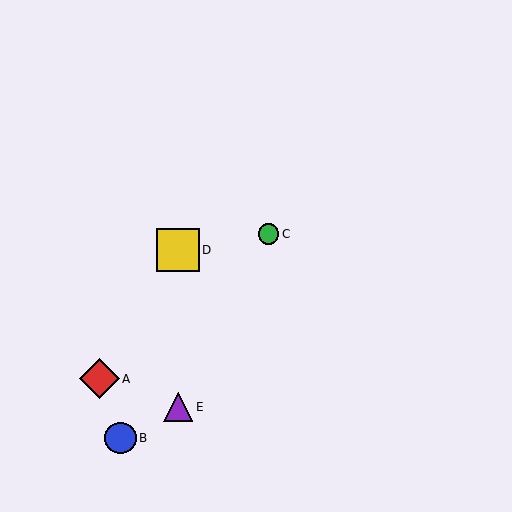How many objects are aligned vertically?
2 objects (D, E) are aligned vertically.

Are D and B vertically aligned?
No, D is at x≈178 and B is at x≈120.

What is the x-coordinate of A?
Object A is at x≈99.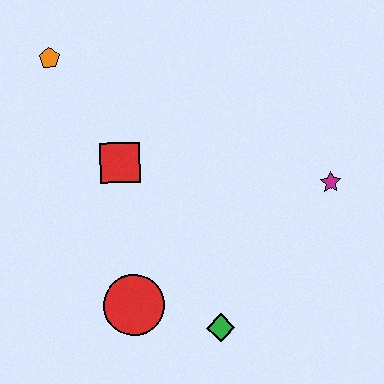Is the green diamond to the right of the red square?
Yes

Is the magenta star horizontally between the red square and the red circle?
No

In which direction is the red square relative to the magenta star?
The red square is to the left of the magenta star.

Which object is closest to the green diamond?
The red circle is closest to the green diamond.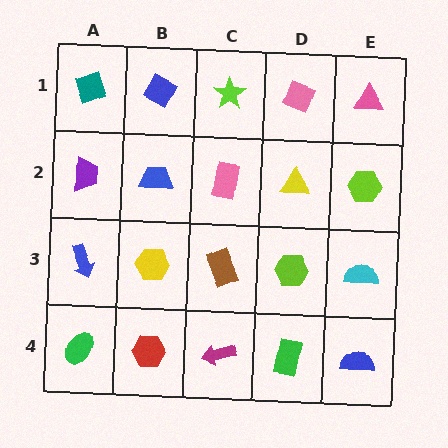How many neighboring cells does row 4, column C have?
3.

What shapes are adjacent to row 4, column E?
A cyan semicircle (row 3, column E), a green rectangle (row 4, column D).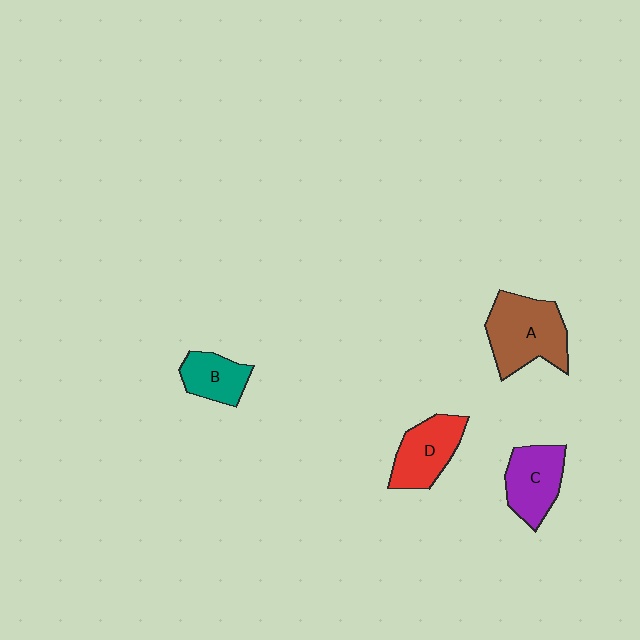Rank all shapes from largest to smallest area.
From largest to smallest: A (brown), D (red), C (purple), B (teal).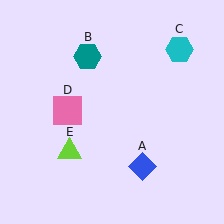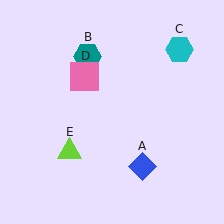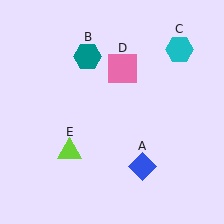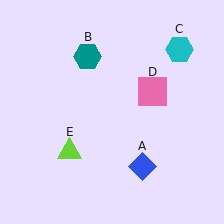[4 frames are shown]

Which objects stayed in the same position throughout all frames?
Blue diamond (object A) and teal hexagon (object B) and cyan hexagon (object C) and lime triangle (object E) remained stationary.